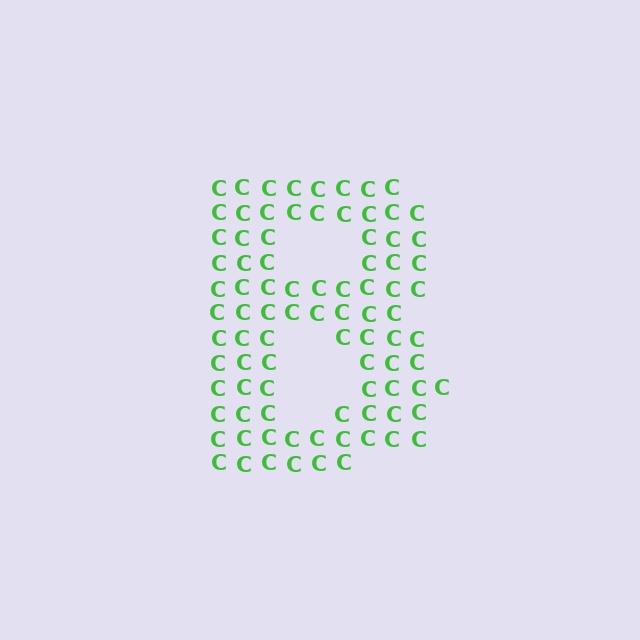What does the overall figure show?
The overall figure shows the letter B.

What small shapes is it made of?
It is made of small letter C's.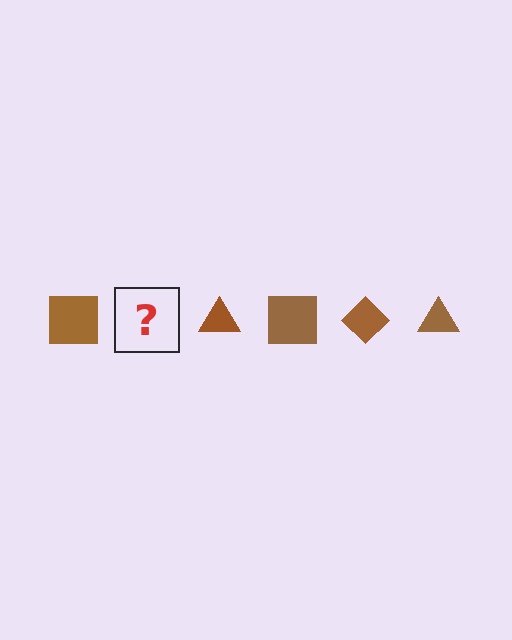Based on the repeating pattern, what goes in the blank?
The blank should be a brown diamond.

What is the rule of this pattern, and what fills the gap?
The rule is that the pattern cycles through square, diamond, triangle shapes in brown. The gap should be filled with a brown diamond.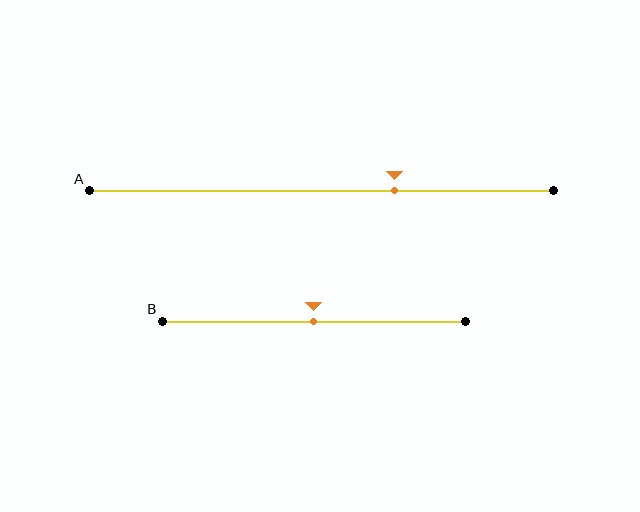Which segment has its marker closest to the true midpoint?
Segment B has its marker closest to the true midpoint.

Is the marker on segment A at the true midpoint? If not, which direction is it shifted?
No, the marker on segment A is shifted to the right by about 16% of the segment length.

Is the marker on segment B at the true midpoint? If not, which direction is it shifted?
Yes, the marker on segment B is at the true midpoint.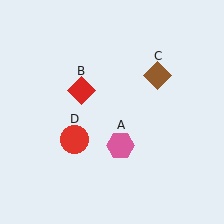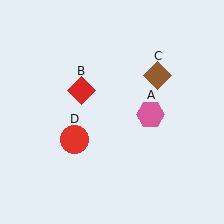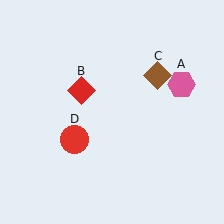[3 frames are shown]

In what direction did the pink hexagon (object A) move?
The pink hexagon (object A) moved up and to the right.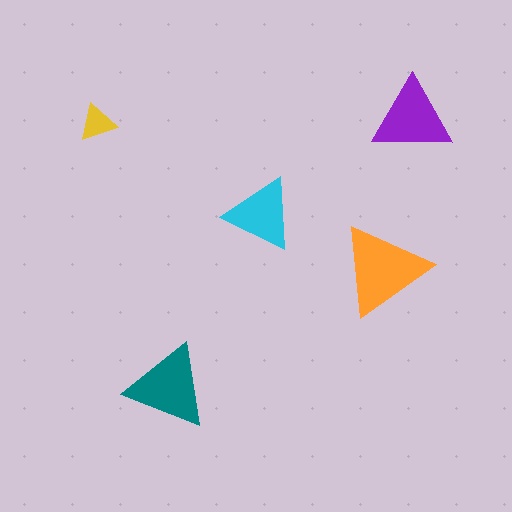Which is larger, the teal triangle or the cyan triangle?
The teal one.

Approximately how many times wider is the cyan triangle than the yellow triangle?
About 2 times wider.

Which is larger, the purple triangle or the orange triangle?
The orange one.